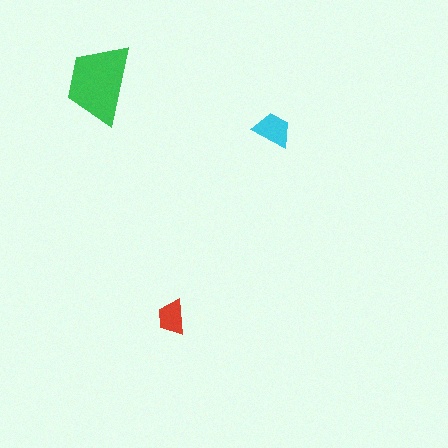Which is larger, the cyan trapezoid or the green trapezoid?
The green one.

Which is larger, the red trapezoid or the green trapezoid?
The green one.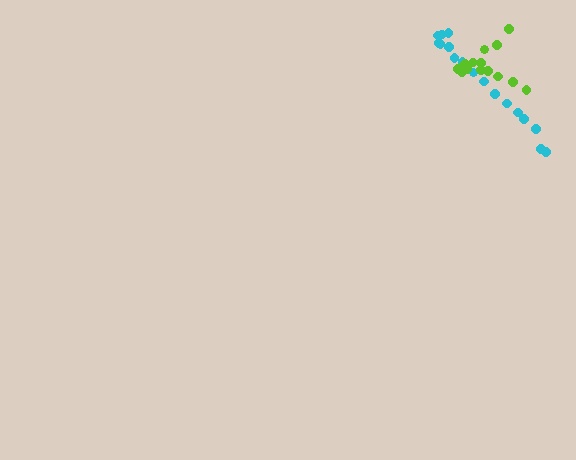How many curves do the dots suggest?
There are 2 distinct paths.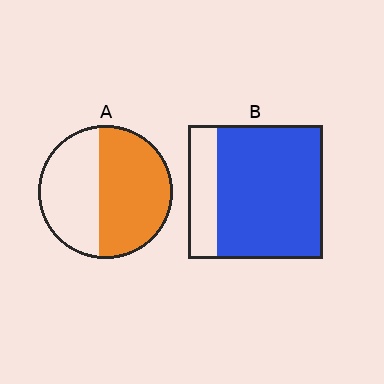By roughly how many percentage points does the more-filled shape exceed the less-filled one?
By roughly 20 percentage points (B over A).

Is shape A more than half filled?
Yes.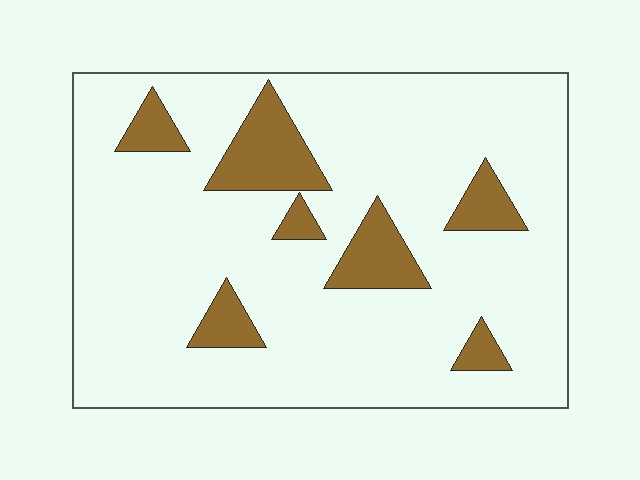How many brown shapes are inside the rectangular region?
7.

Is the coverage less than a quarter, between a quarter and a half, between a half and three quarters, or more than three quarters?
Less than a quarter.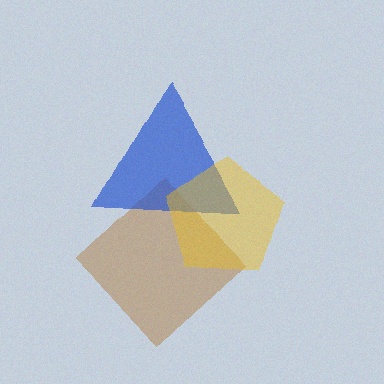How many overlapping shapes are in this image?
There are 3 overlapping shapes in the image.